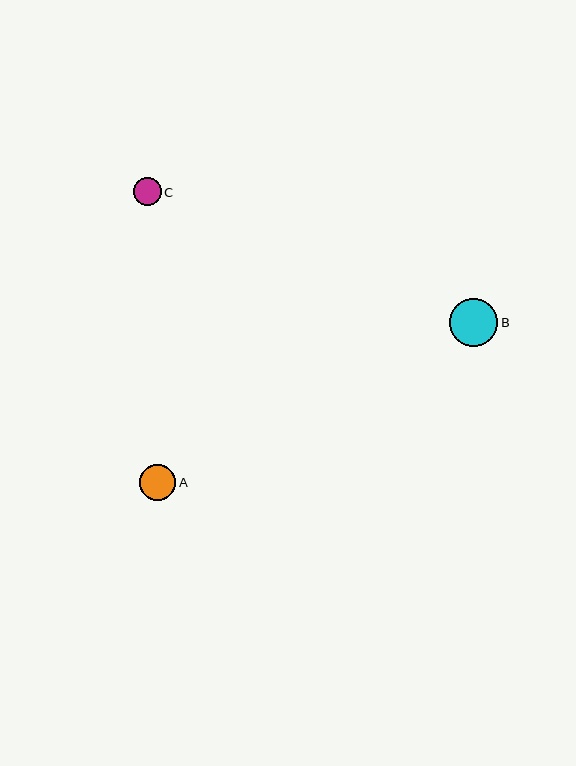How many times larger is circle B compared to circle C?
Circle B is approximately 1.7 times the size of circle C.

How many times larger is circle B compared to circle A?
Circle B is approximately 1.3 times the size of circle A.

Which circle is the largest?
Circle B is the largest with a size of approximately 48 pixels.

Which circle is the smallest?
Circle C is the smallest with a size of approximately 28 pixels.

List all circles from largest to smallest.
From largest to smallest: B, A, C.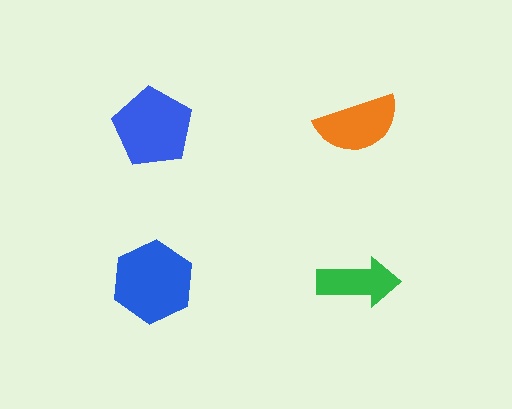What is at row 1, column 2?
An orange semicircle.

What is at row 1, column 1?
A blue pentagon.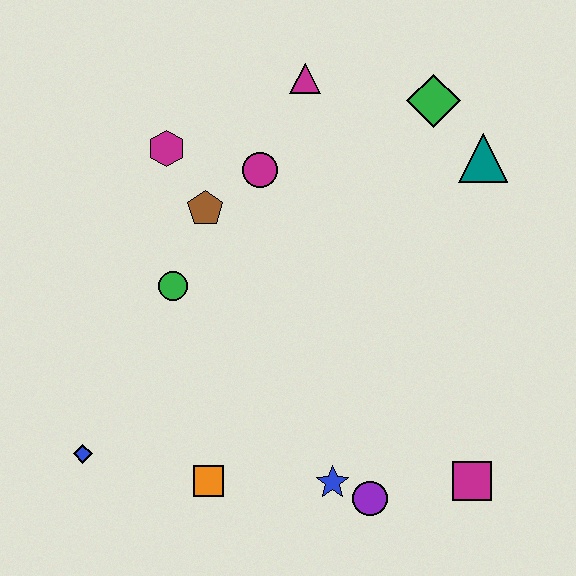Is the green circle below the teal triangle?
Yes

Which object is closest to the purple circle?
The blue star is closest to the purple circle.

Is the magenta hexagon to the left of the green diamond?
Yes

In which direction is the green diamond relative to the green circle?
The green diamond is to the right of the green circle.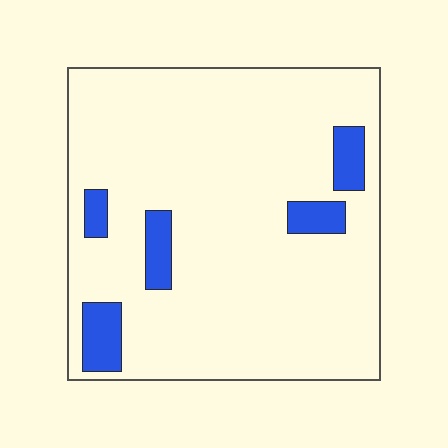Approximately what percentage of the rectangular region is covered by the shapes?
Approximately 10%.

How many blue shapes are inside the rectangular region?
5.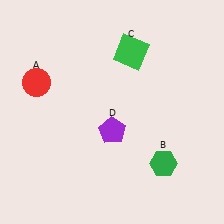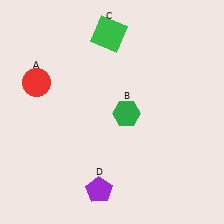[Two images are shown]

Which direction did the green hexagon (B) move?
The green hexagon (B) moved up.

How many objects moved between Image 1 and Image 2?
3 objects moved between the two images.